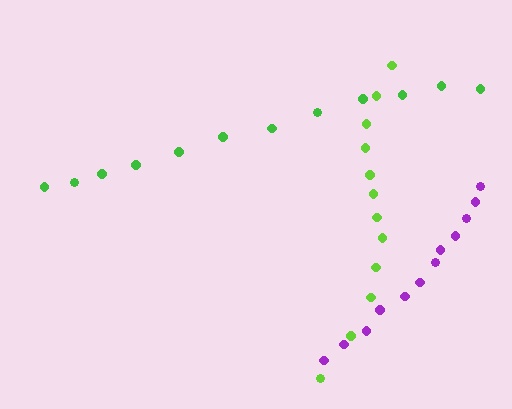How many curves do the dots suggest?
There are 3 distinct paths.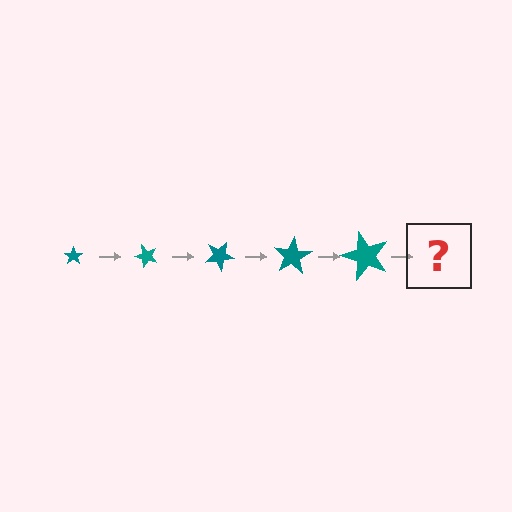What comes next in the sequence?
The next element should be a star, larger than the previous one and rotated 250 degrees from the start.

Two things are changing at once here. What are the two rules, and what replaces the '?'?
The two rules are that the star grows larger each step and it rotates 50 degrees each step. The '?' should be a star, larger than the previous one and rotated 250 degrees from the start.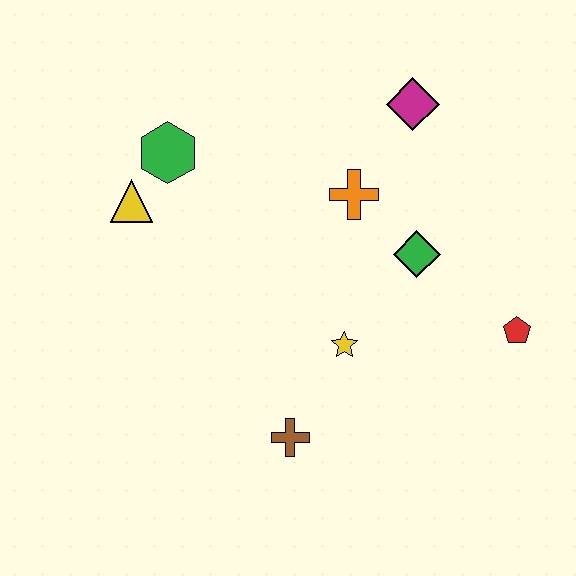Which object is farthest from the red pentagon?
The yellow triangle is farthest from the red pentagon.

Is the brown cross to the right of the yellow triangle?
Yes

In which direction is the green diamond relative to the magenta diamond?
The green diamond is below the magenta diamond.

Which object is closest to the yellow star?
The brown cross is closest to the yellow star.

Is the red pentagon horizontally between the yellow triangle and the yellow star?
No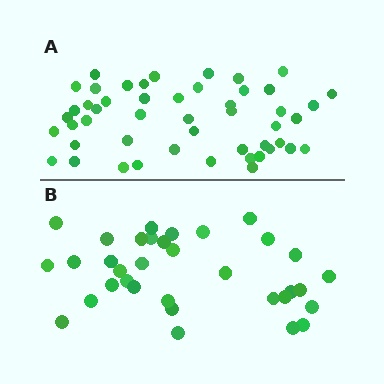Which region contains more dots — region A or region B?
Region A (the top region) has more dots.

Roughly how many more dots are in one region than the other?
Region A has approximately 15 more dots than region B.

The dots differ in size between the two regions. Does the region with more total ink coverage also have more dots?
No. Region B has more total ink coverage because its dots are larger, but region A actually contains more individual dots. Total area can be misleading — the number of items is what matters here.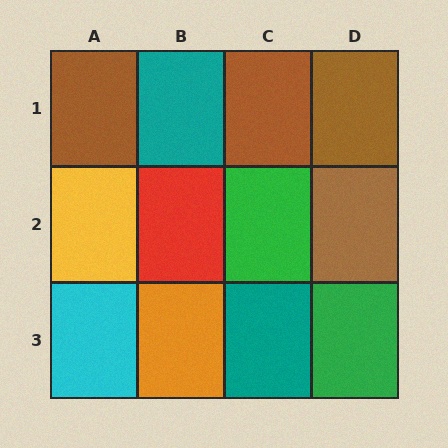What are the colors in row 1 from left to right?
Brown, teal, brown, brown.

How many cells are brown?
4 cells are brown.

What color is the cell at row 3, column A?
Cyan.